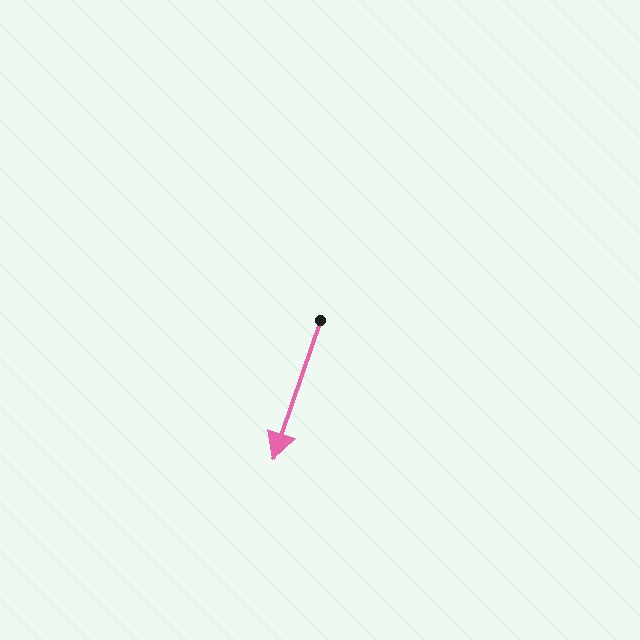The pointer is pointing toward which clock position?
Roughly 7 o'clock.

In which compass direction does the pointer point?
South.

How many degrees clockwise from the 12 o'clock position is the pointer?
Approximately 199 degrees.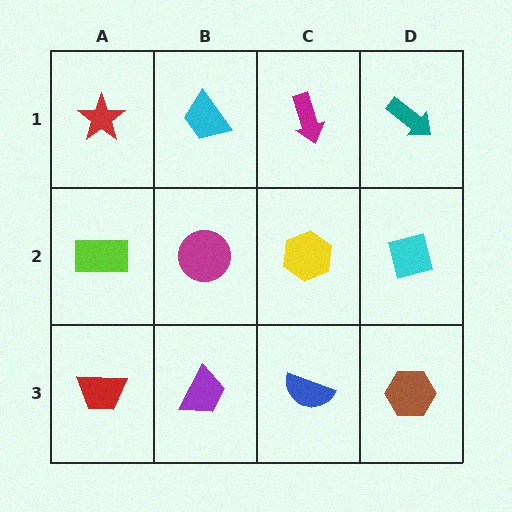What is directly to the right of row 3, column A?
A purple trapezoid.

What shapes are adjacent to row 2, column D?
A teal arrow (row 1, column D), a brown hexagon (row 3, column D), a yellow hexagon (row 2, column C).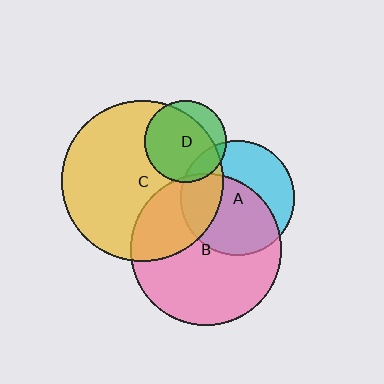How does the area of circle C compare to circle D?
Approximately 3.9 times.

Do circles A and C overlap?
Yes.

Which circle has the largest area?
Circle C (yellow).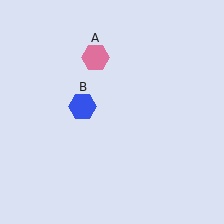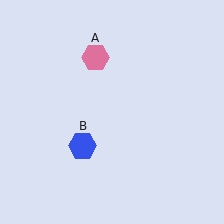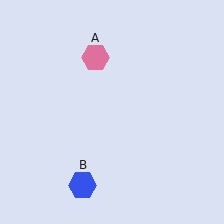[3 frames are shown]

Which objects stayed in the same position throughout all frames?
Pink hexagon (object A) remained stationary.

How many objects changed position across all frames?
1 object changed position: blue hexagon (object B).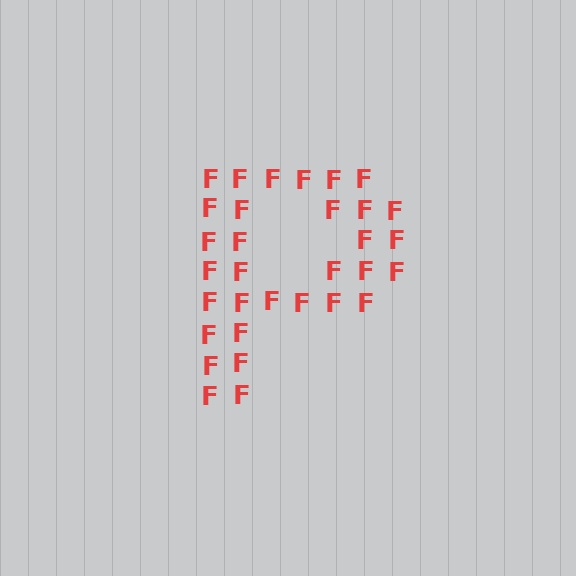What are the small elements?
The small elements are letter F's.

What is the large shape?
The large shape is the letter P.